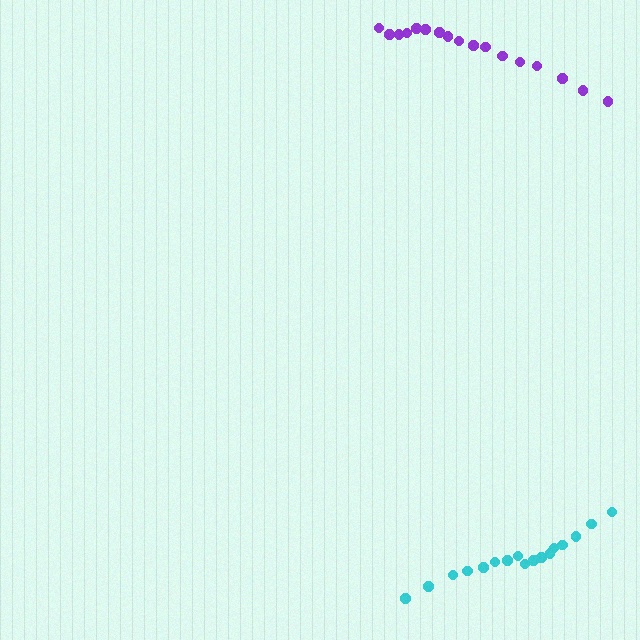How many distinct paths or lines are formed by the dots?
There are 2 distinct paths.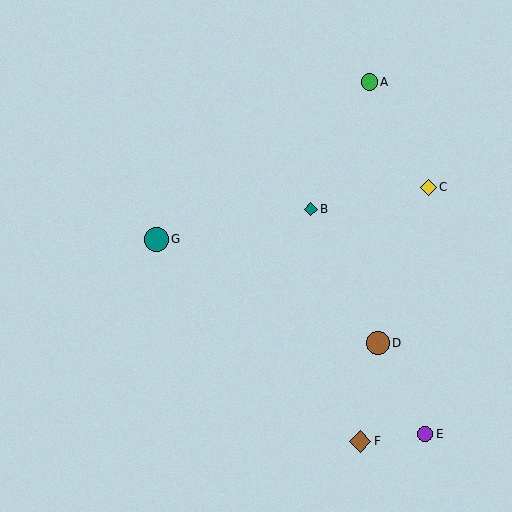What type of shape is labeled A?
Shape A is a green circle.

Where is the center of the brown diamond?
The center of the brown diamond is at (360, 441).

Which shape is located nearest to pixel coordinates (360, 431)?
The brown diamond (labeled F) at (360, 441) is nearest to that location.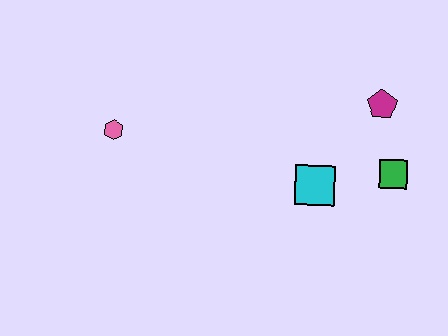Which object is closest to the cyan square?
The green square is closest to the cyan square.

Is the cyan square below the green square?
Yes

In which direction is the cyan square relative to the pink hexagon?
The cyan square is to the right of the pink hexagon.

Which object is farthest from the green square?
The pink hexagon is farthest from the green square.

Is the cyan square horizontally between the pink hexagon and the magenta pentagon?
Yes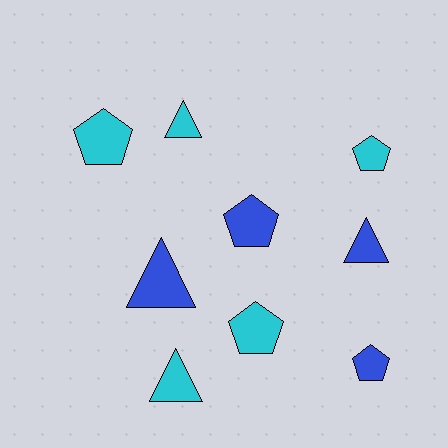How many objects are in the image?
There are 9 objects.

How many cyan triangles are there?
There are 2 cyan triangles.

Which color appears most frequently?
Cyan, with 5 objects.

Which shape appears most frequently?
Pentagon, with 5 objects.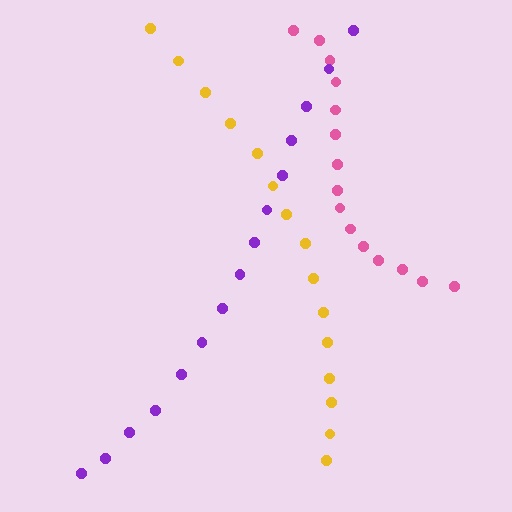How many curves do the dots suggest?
There are 3 distinct paths.